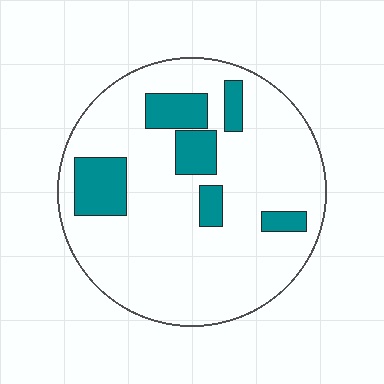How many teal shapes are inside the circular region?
6.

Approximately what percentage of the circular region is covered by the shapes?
Approximately 20%.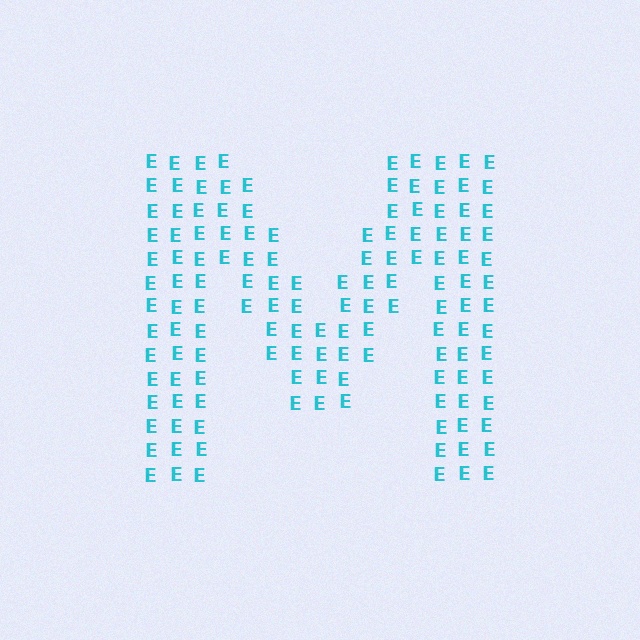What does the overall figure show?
The overall figure shows the letter M.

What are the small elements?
The small elements are letter E's.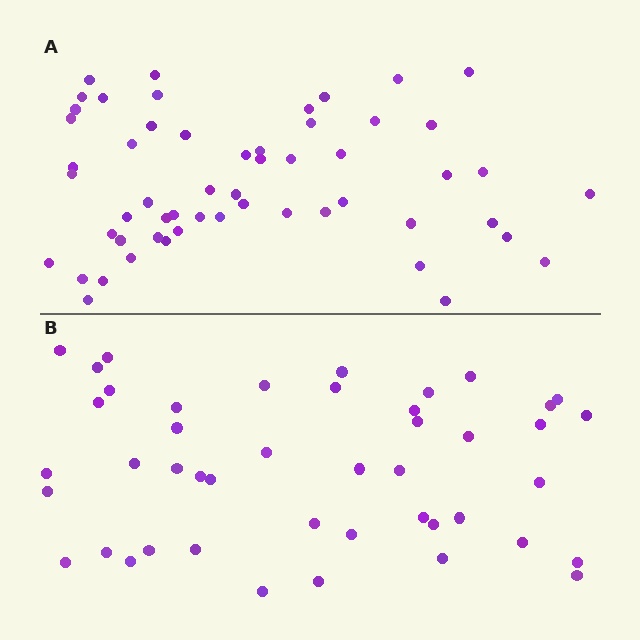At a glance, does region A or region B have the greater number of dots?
Region A (the top region) has more dots.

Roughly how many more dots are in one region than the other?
Region A has roughly 10 or so more dots than region B.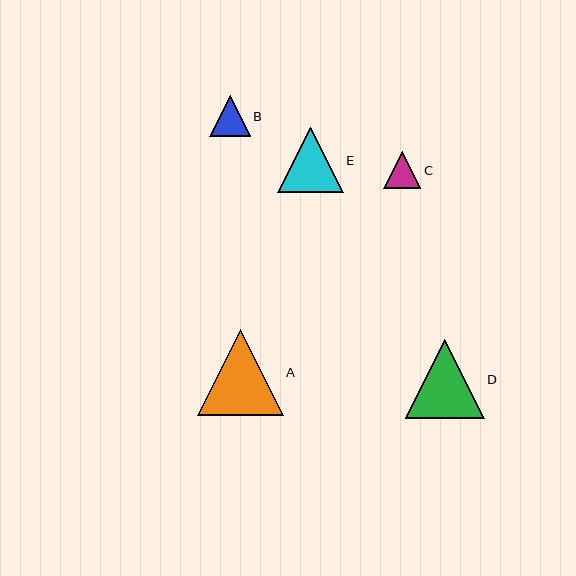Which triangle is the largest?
Triangle A is the largest with a size of approximately 86 pixels.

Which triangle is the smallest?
Triangle C is the smallest with a size of approximately 37 pixels.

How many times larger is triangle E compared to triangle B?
Triangle E is approximately 1.6 times the size of triangle B.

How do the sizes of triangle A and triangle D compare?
Triangle A and triangle D are approximately the same size.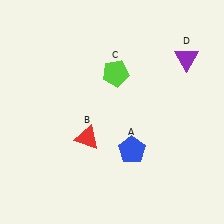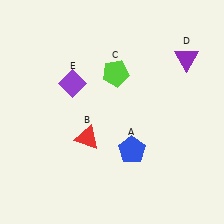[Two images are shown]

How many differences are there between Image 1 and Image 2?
There is 1 difference between the two images.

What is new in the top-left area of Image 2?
A purple diamond (E) was added in the top-left area of Image 2.